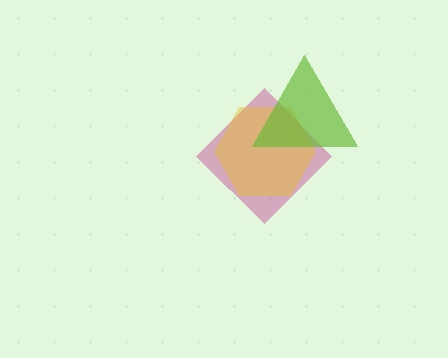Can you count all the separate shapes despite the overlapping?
Yes, there are 3 separate shapes.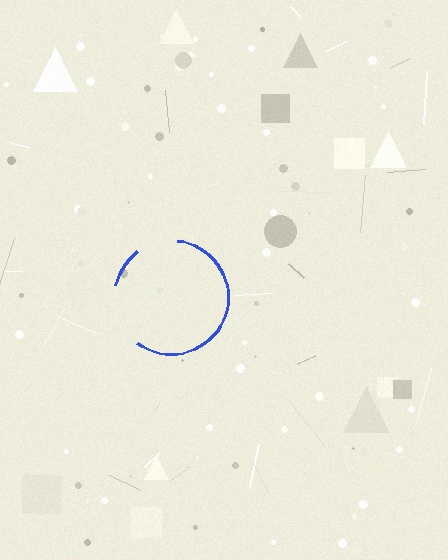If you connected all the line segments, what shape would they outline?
They would outline a circle.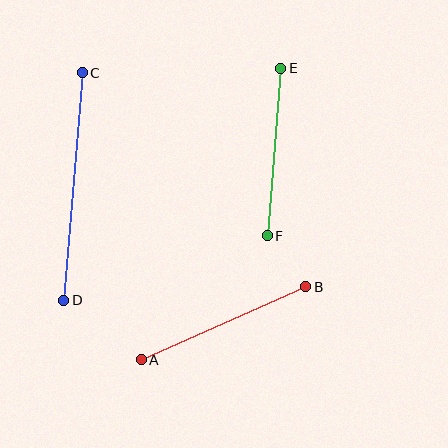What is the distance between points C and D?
The distance is approximately 228 pixels.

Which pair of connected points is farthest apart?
Points C and D are farthest apart.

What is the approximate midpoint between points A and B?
The midpoint is at approximately (223, 323) pixels.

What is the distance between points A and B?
The distance is approximately 180 pixels.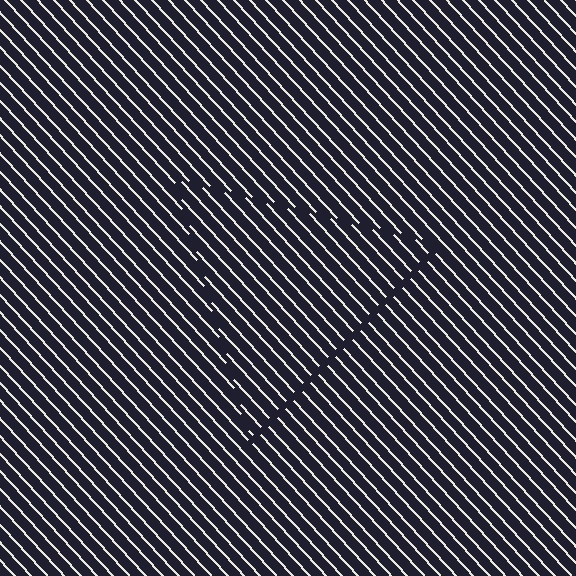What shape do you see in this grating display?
An illusory triangle. The interior of the shape contains the same grating, shifted by half a period — the contour is defined by the phase discontinuity where line-ends from the inner and outer gratings abut.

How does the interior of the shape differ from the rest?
The interior of the shape contains the same grating, shifted by half a period — the contour is defined by the phase discontinuity where line-ends from the inner and outer gratings abut.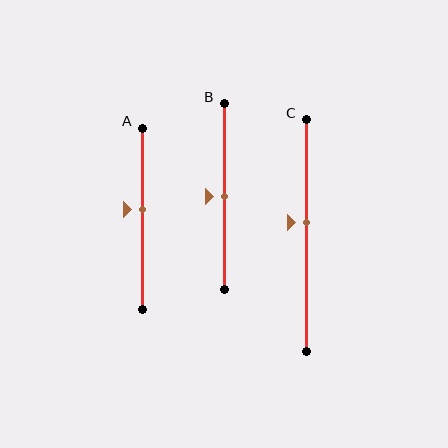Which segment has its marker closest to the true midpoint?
Segment B has its marker closest to the true midpoint.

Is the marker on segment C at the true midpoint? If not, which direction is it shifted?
No, the marker on segment C is shifted upward by about 5% of the segment length.